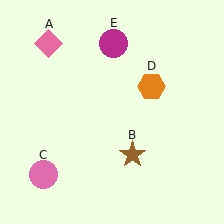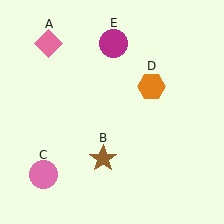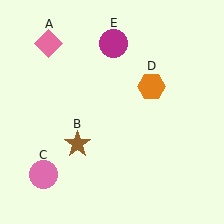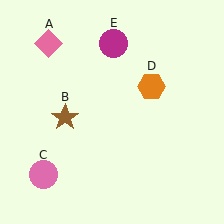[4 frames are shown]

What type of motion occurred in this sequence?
The brown star (object B) rotated clockwise around the center of the scene.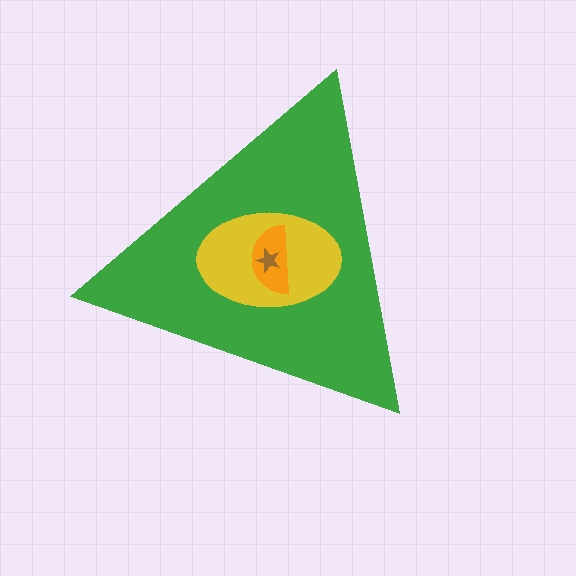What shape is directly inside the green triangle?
The yellow ellipse.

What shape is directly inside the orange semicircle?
The brown star.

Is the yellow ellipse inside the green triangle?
Yes.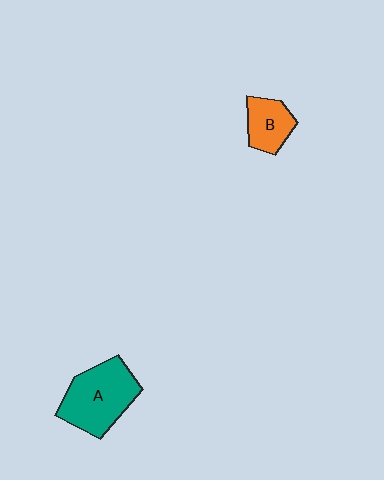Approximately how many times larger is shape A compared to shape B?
Approximately 1.9 times.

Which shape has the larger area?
Shape A (teal).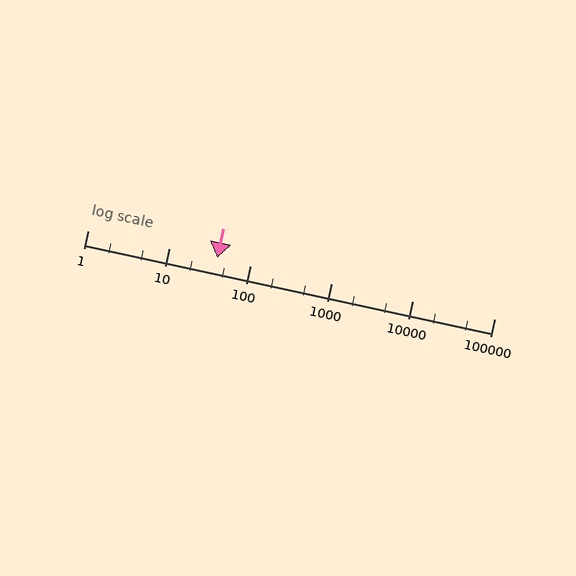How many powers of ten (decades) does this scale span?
The scale spans 5 decades, from 1 to 100000.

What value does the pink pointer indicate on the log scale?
The pointer indicates approximately 39.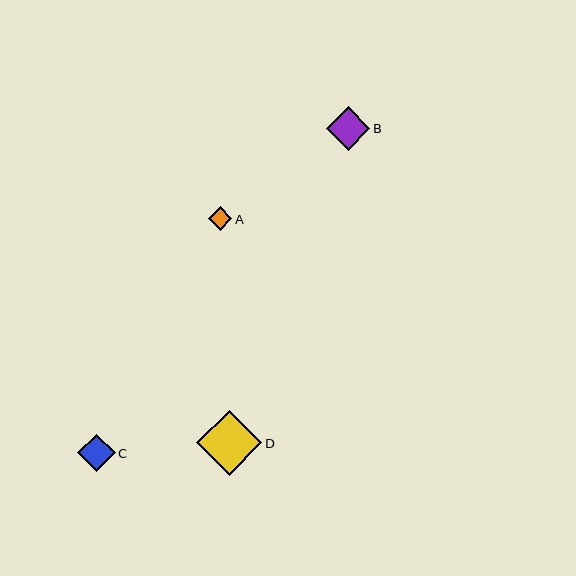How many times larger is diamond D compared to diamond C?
Diamond D is approximately 1.7 times the size of diamond C.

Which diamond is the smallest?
Diamond A is the smallest with a size of approximately 24 pixels.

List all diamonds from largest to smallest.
From largest to smallest: D, B, C, A.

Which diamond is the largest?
Diamond D is the largest with a size of approximately 65 pixels.